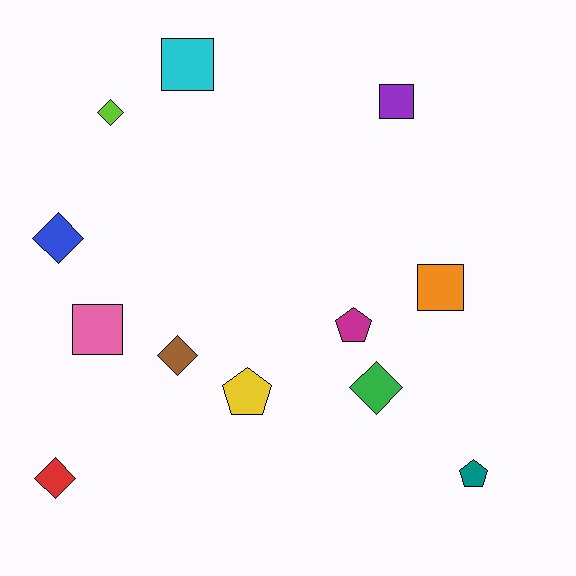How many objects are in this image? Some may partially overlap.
There are 12 objects.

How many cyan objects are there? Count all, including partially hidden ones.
There is 1 cyan object.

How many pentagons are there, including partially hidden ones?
There are 3 pentagons.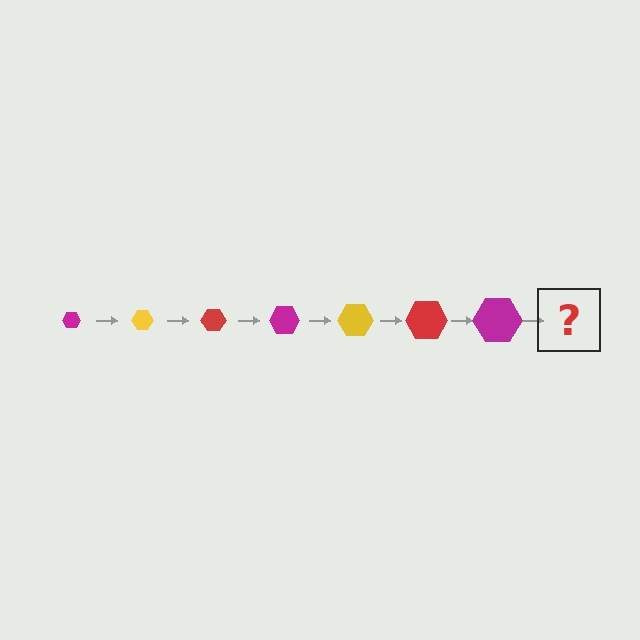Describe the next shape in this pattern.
It should be a yellow hexagon, larger than the previous one.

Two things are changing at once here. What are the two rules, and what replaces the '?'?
The two rules are that the hexagon grows larger each step and the color cycles through magenta, yellow, and red. The '?' should be a yellow hexagon, larger than the previous one.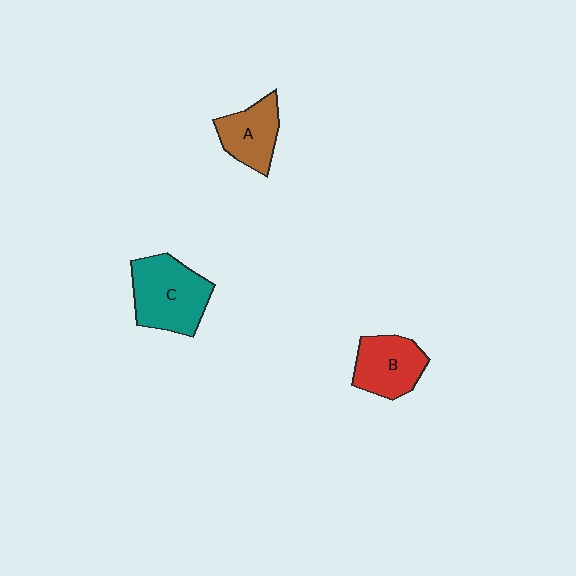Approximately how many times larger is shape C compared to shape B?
Approximately 1.3 times.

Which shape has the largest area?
Shape C (teal).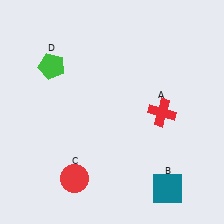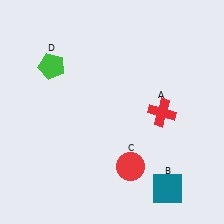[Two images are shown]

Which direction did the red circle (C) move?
The red circle (C) moved right.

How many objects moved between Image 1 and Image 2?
1 object moved between the two images.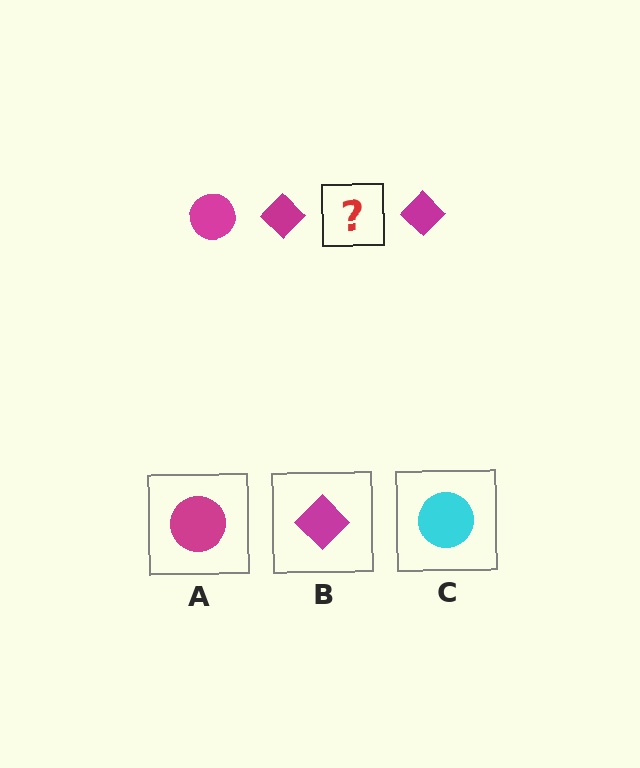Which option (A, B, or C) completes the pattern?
A.